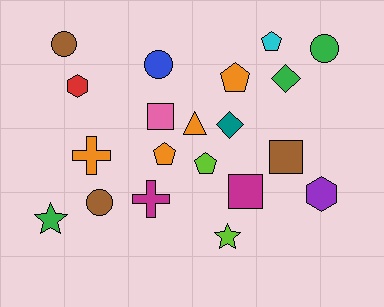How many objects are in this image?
There are 20 objects.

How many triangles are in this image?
There is 1 triangle.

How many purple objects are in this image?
There is 1 purple object.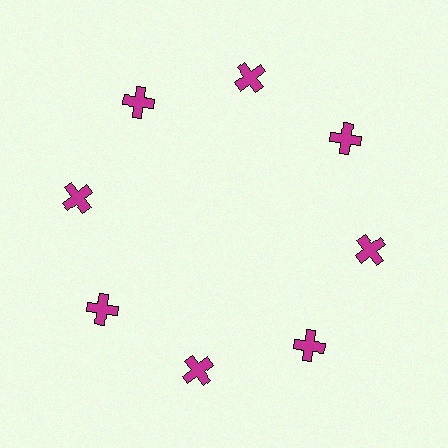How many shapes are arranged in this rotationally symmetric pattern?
There are 8 shapes, arranged in 8 groups of 1.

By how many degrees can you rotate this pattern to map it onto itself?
The pattern maps onto itself every 45 degrees of rotation.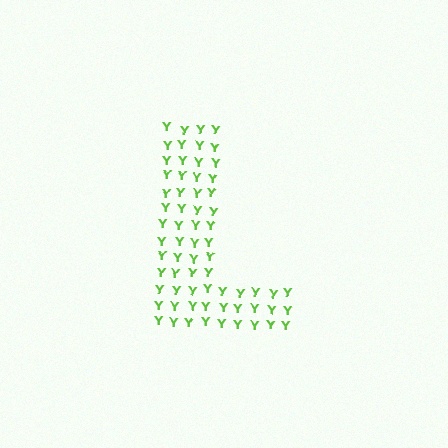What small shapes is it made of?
It is made of small letter Y's.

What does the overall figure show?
The overall figure shows the letter L.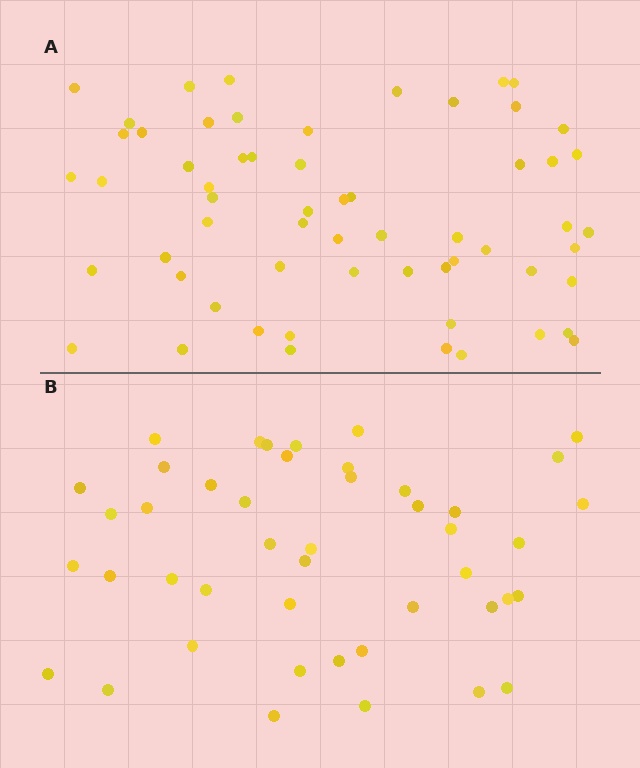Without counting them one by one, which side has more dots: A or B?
Region A (the top region) has more dots.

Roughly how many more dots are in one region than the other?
Region A has approximately 15 more dots than region B.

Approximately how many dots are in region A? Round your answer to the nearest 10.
About 60 dots.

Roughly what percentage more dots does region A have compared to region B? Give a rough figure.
About 35% more.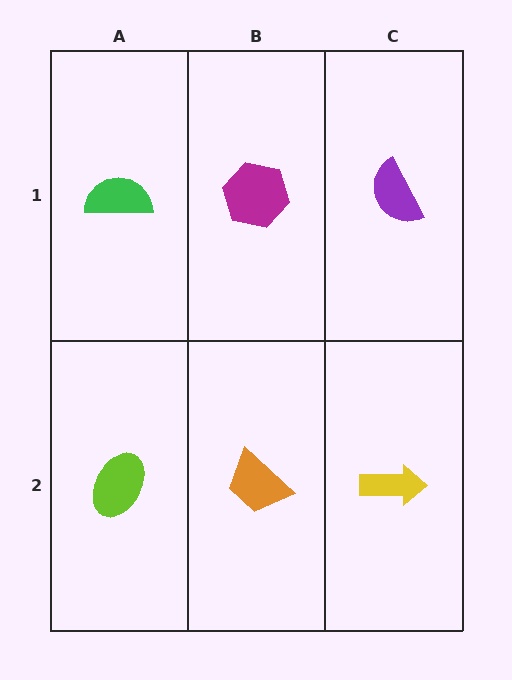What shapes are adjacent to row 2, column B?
A magenta hexagon (row 1, column B), a lime ellipse (row 2, column A), a yellow arrow (row 2, column C).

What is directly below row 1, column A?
A lime ellipse.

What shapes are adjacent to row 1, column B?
An orange trapezoid (row 2, column B), a green semicircle (row 1, column A), a purple semicircle (row 1, column C).